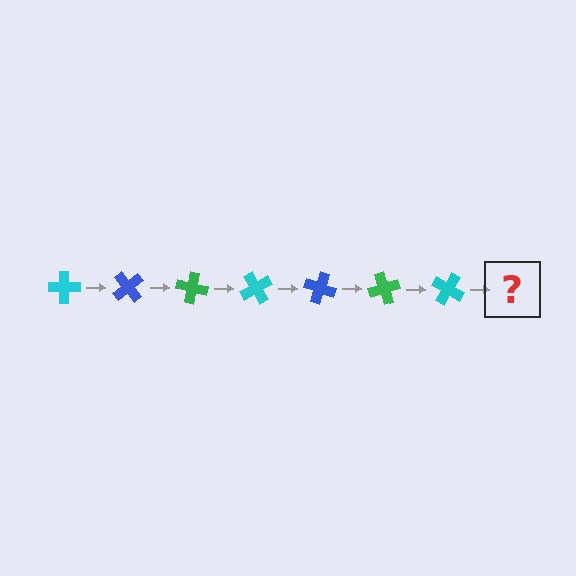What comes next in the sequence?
The next element should be a blue cross, rotated 350 degrees from the start.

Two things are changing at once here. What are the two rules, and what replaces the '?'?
The two rules are that it rotates 50 degrees each step and the color cycles through cyan, blue, and green. The '?' should be a blue cross, rotated 350 degrees from the start.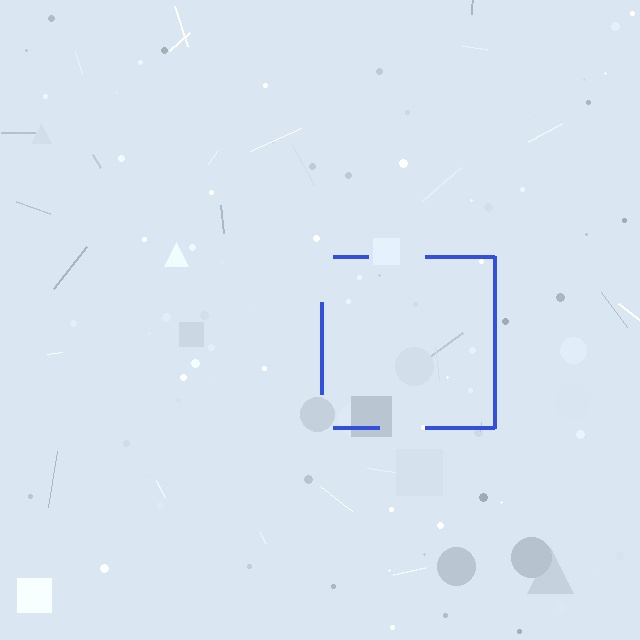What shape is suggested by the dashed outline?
The dashed outline suggests a square.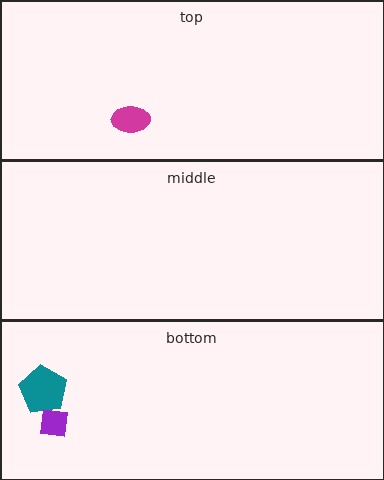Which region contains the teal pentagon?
The bottom region.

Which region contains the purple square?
The bottom region.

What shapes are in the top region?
The magenta ellipse.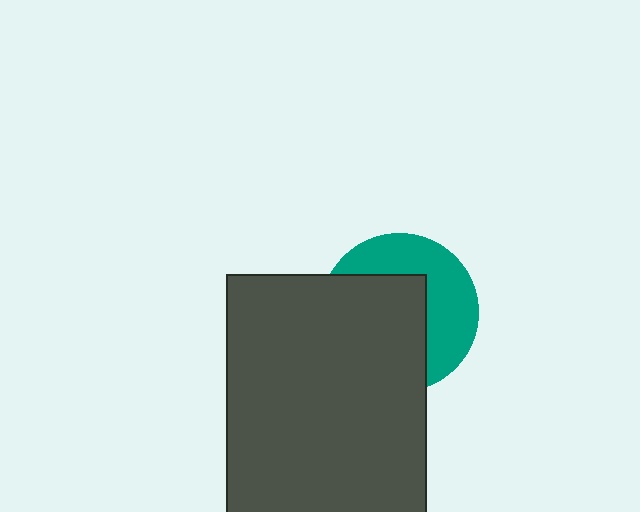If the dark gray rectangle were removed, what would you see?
You would see the complete teal circle.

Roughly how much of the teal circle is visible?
A small part of it is visible (roughly 44%).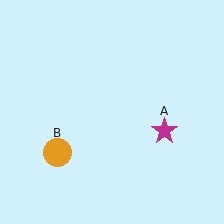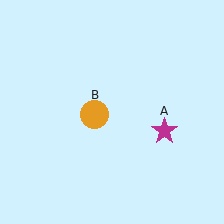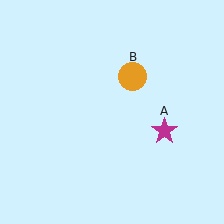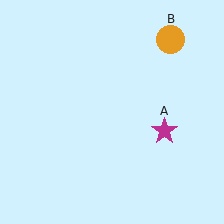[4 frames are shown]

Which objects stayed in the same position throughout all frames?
Magenta star (object A) remained stationary.